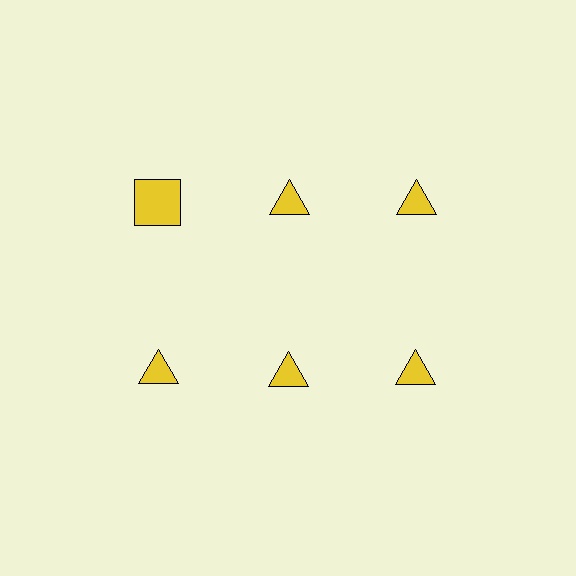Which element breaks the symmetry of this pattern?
The yellow square in the top row, leftmost column breaks the symmetry. All other shapes are yellow triangles.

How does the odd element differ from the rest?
It has a different shape: square instead of triangle.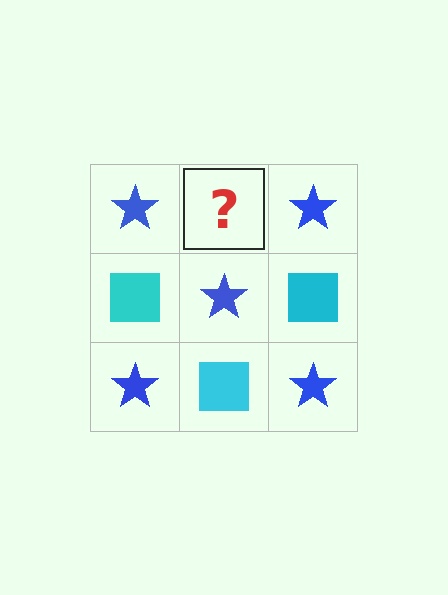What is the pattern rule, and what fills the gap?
The rule is that it alternates blue star and cyan square in a checkerboard pattern. The gap should be filled with a cyan square.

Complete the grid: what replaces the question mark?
The question mark should be replaced with a cyan square.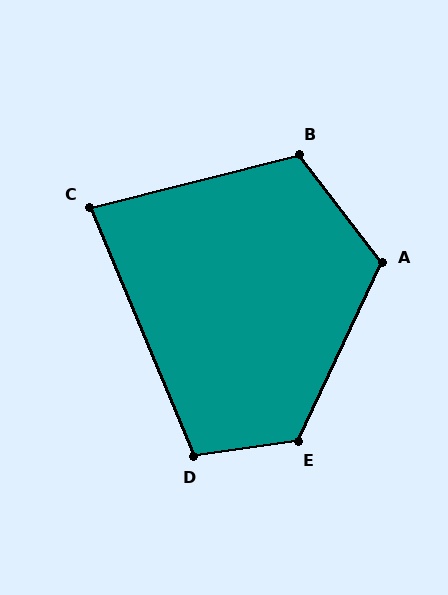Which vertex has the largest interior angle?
E, at approximately 123 degrees.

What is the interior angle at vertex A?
Approximately 118 degrees (obtuse).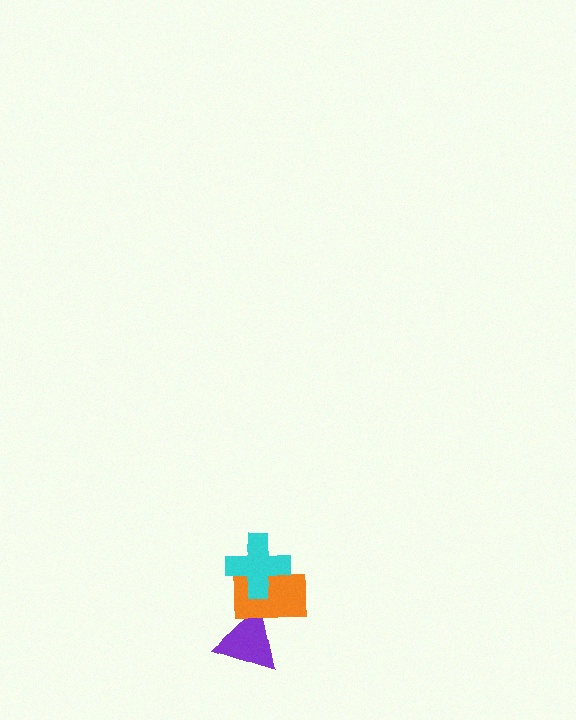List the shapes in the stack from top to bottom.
From top to bottom: the cyan cross, the orange rectangle, the purple triangle.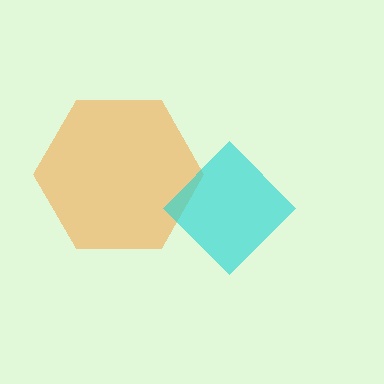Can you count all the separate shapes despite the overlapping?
Yes, there are 2 separate shapes.